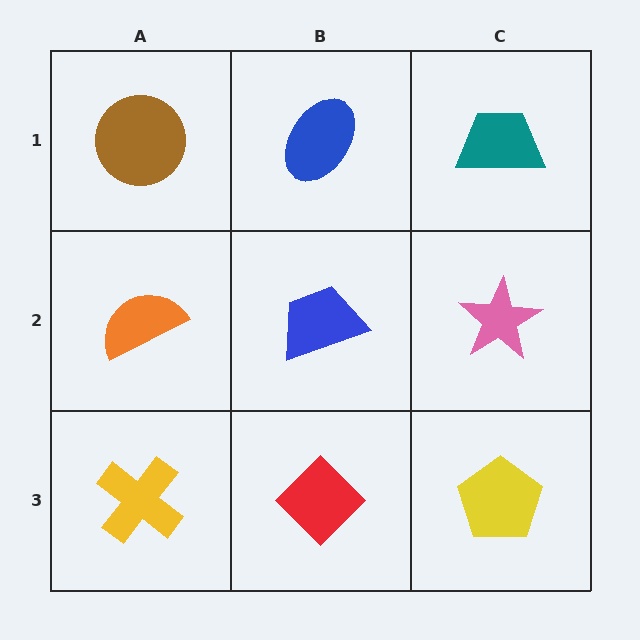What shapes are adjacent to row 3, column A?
An orange semicircle (row 2, column A), a red diamond (row 3, column B).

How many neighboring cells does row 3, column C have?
2.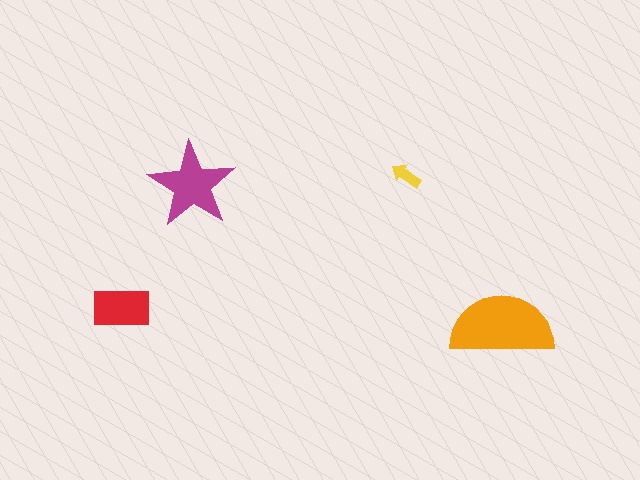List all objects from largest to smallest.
The orange semicircle, the magenta star, the red rectangle, the yellow arrow.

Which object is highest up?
The yellow arrow is topmost.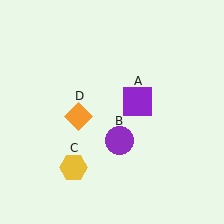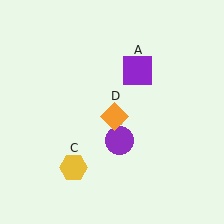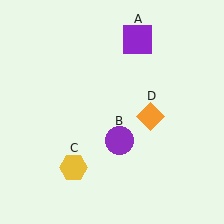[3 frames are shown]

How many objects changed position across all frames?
2 objects changed position: purple square (object A), orange diamond (object D).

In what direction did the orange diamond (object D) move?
The orange diamond (object D) moved right.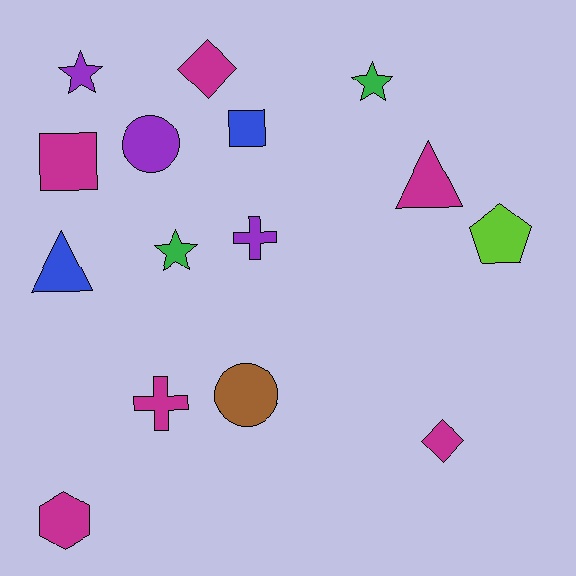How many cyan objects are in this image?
There are no cyan objects.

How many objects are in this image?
There are 15 objects.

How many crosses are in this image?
There are 2 crosses.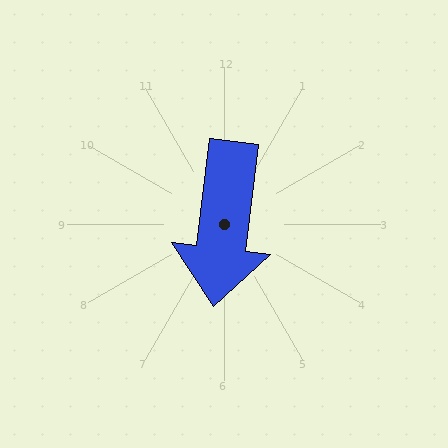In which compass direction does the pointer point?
South.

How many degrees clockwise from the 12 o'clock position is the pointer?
Approximately 187 degrees.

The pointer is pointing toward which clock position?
Roughly 6 o'clock.